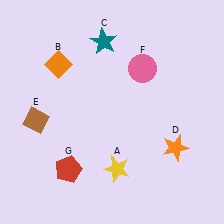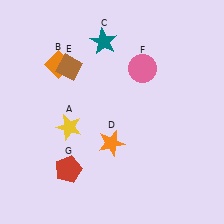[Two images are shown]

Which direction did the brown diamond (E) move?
The brown diamond (E) moved up.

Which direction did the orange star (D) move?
The orange star (D) moved left.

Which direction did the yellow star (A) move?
The yellow star (A) moved left.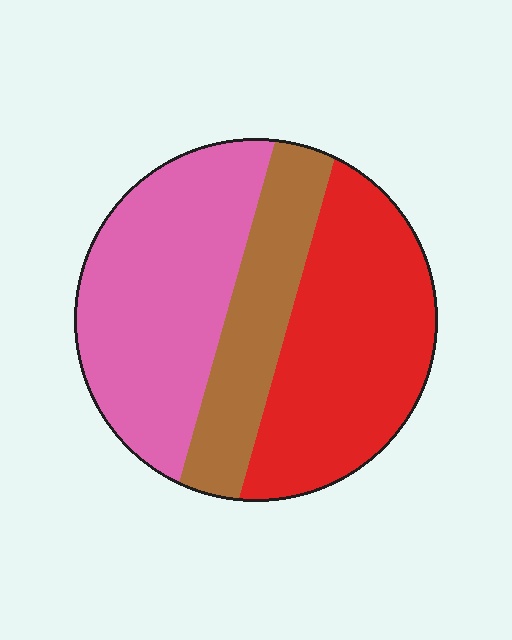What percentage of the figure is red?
Red covers around 40% of the figure.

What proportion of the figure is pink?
Pink takes up about two fifths (2/5) of the figure.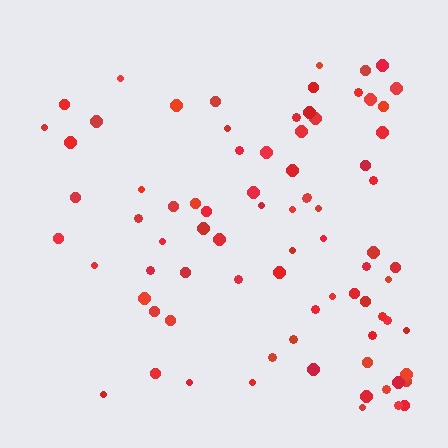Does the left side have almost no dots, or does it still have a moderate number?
Still a moderate number, just noticeably fewer than the right.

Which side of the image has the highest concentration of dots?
The right.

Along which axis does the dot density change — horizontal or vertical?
Horizontal.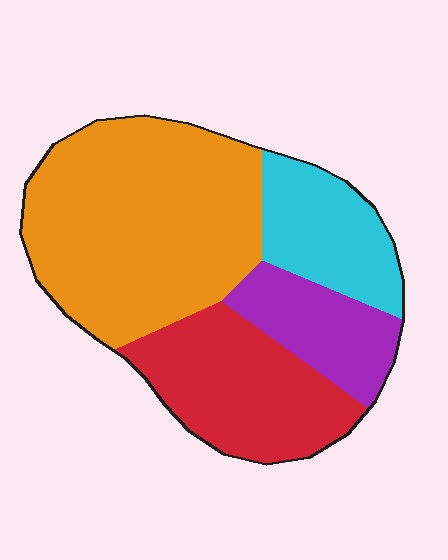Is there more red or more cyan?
Red.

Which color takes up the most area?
Orange, at roughly 45%.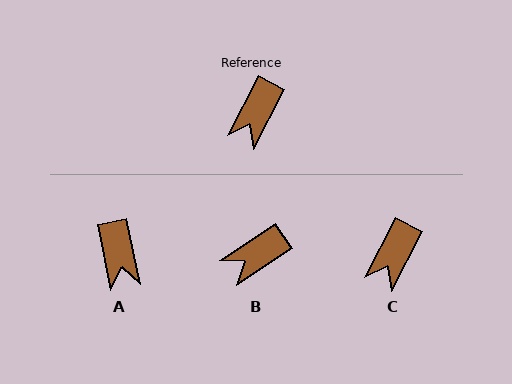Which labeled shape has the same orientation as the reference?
C.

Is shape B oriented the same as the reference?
No, it is off by about 29 degrees.